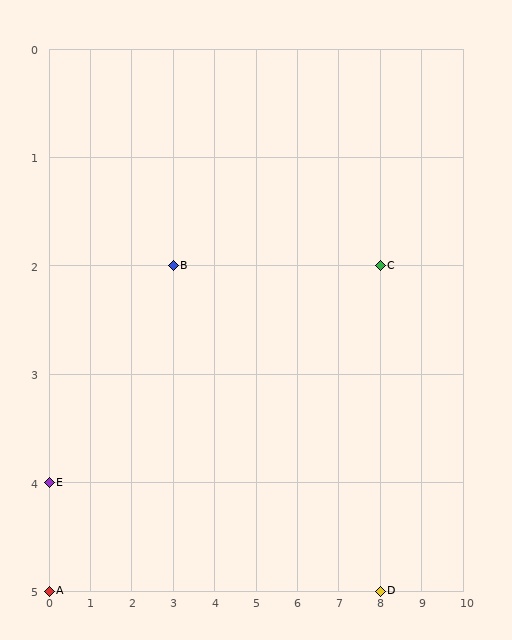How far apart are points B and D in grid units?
Points B and D are 5 columns and 3 rows apart (about 5.8 grid units diagonally).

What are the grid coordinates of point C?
Point C is at grid coordinates (8, 2).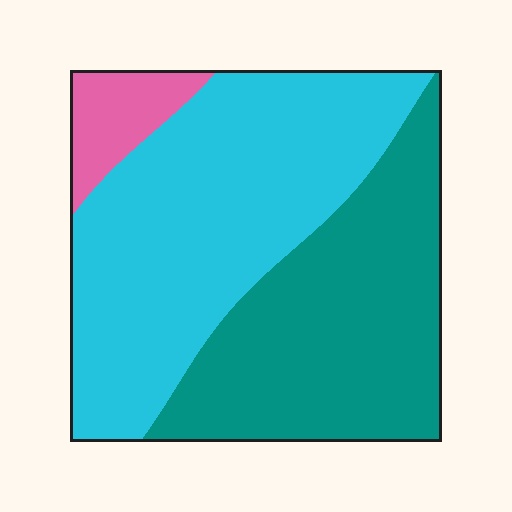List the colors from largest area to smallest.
From largest to smallest: cyan, teal, pink.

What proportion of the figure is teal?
Teal covers 41% of the figure.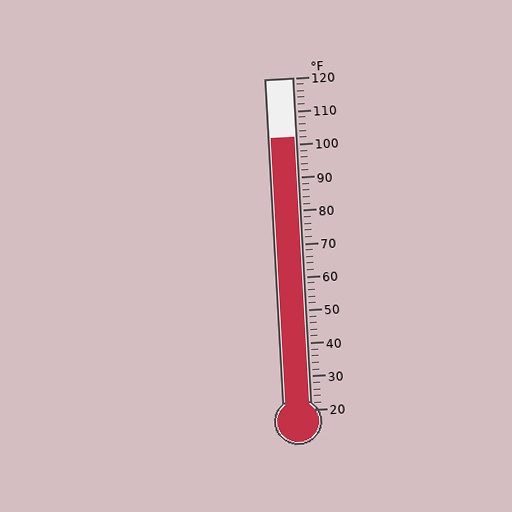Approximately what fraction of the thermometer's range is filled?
The thermometer is filled to approximately 80% of its range.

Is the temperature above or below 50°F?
The temperature is above 50°F.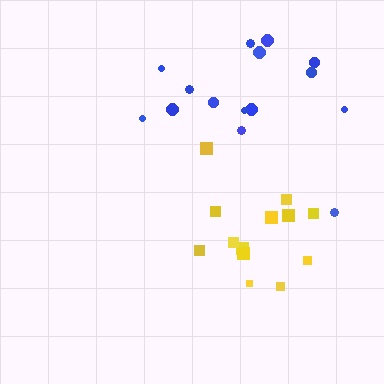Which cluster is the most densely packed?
Yellow.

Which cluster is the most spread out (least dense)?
Blue.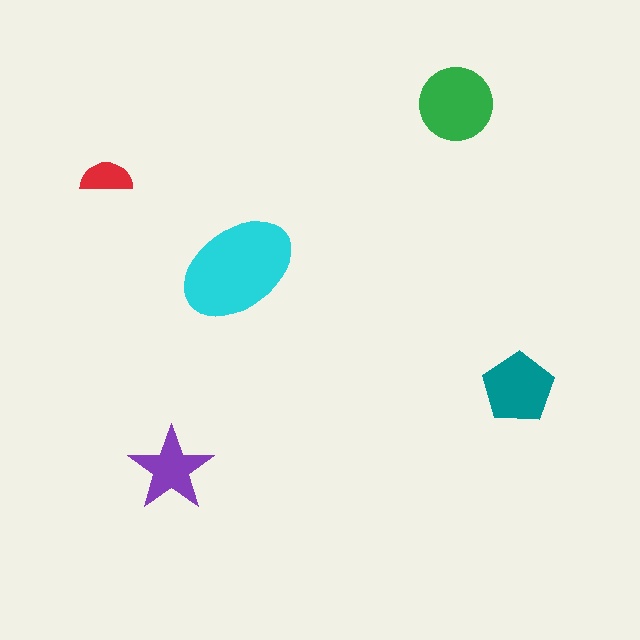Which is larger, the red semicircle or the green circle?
The green circle.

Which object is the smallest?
The red semicircle.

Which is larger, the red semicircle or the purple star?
The purple star.